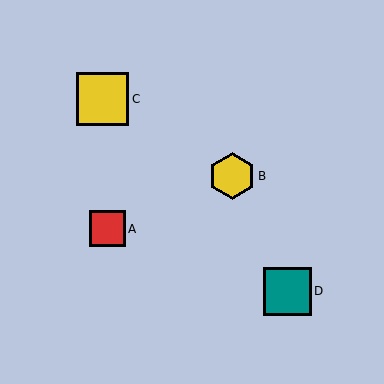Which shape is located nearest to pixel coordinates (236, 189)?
The yellow hexagon (labeled B) at (232, 176) is nearest to that location.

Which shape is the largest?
The yellow square (labeled C) is the largest.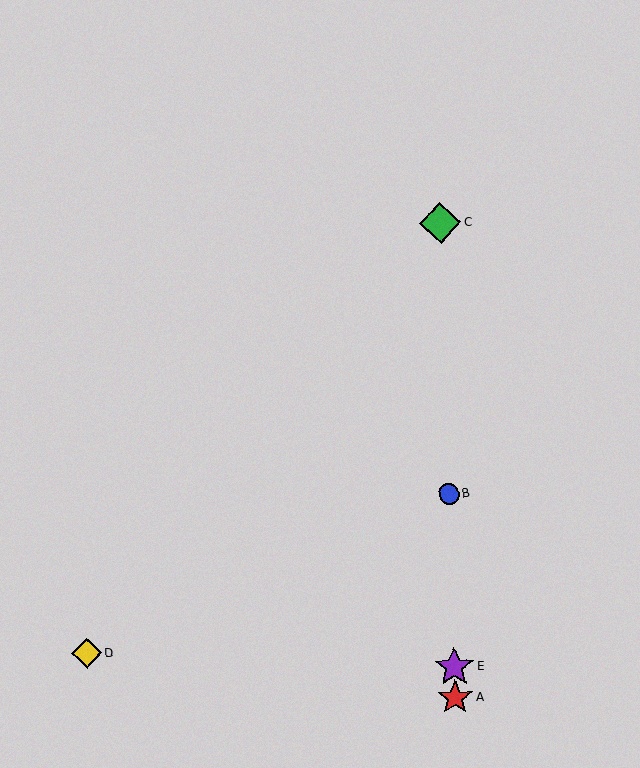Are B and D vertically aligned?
No, B is at x≈449 and D is at x≈87.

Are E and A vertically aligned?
Yes, both are at x≈454.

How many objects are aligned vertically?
4 objects (A, B, C, E) are aligned vertically.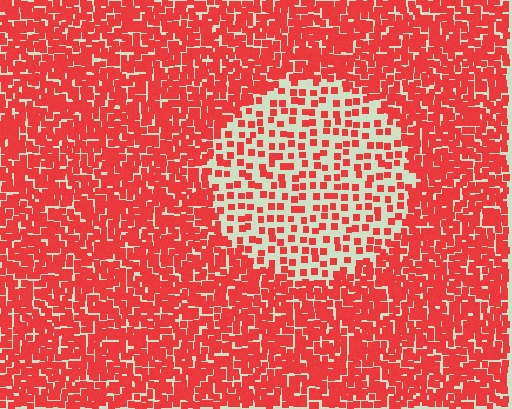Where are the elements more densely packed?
The elements are more densely packed outside the circle boundary.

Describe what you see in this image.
The image contains small red elements arranged at two different densities. A circle-shaped region is visible where the elements are less densely packed than the surrounding area.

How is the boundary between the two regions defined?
The boundary is defined by a change in element density (approximately 2.5x ratio). All elements are the same color, size, and shape.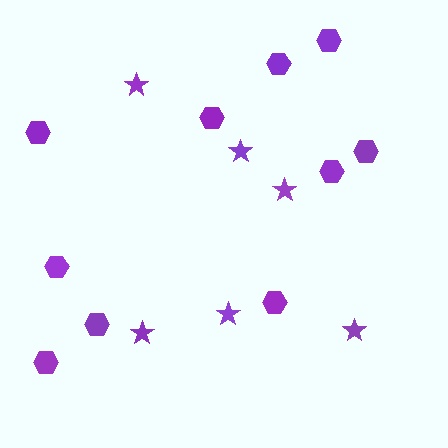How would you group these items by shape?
There are 2 groups: one group of stars (6) and one group of hexagons (10).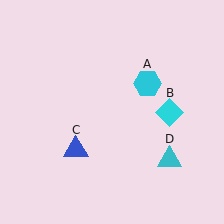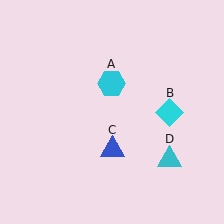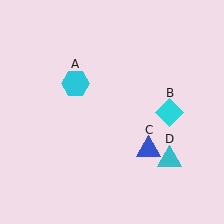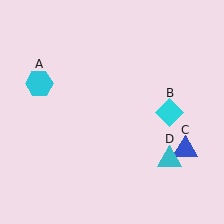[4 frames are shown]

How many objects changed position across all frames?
2 objects changed position: cyan hexagon (object A), blue triangle (object C).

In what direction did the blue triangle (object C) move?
The blue triangle (object C) moved right.